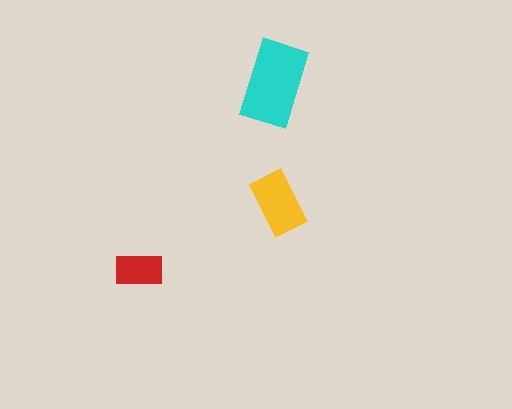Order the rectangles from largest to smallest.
the cyan one, the yellow one, the red one.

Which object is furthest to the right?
The yellow rectangle is rightmost.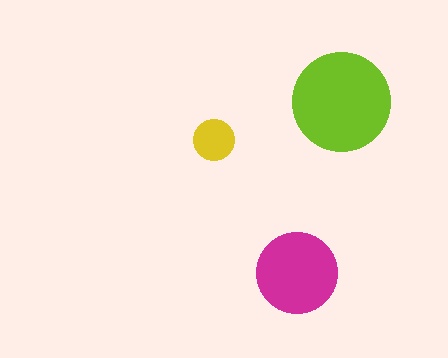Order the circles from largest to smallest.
the lime one, the magenta one, the yellow one.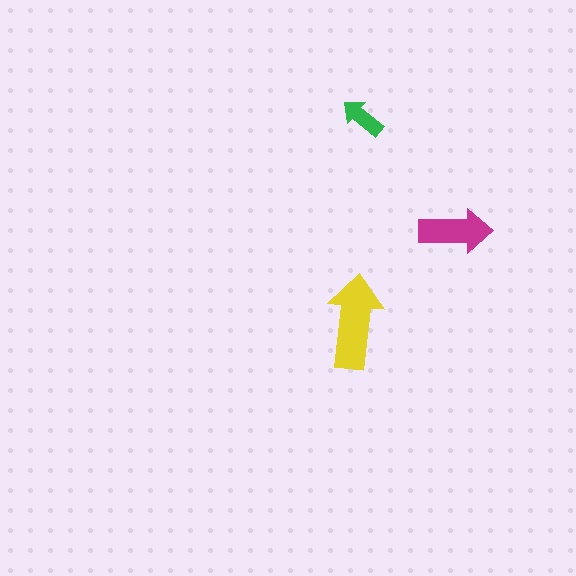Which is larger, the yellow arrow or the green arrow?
The yellow one.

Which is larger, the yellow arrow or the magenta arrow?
The yellow one.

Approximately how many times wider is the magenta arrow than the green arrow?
About 1.5 times wider.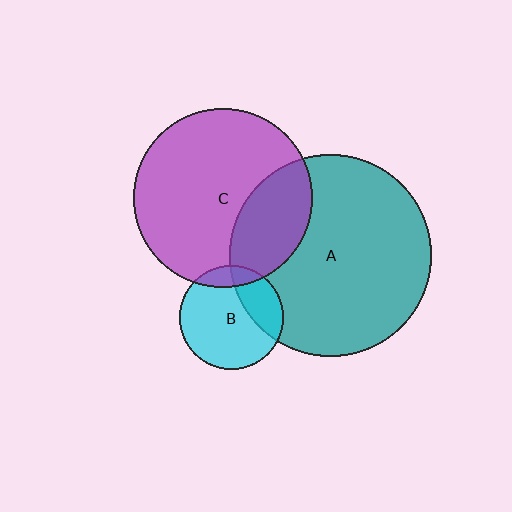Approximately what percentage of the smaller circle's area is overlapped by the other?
Approximately 25%.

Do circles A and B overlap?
Yes.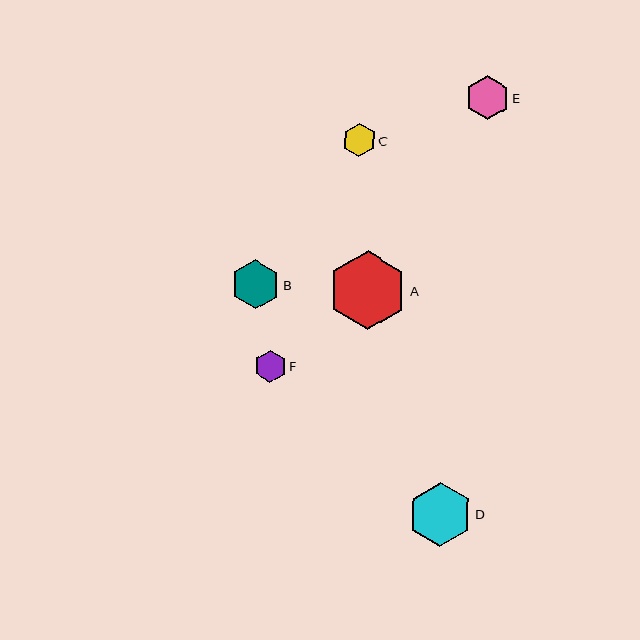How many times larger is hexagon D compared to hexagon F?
Hexagon D is approximately 2.0 times the size of hexagon F.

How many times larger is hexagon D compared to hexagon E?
Hexagon D is approximately 1.5 times the size of hexagon E.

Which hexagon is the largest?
Hexagon A is the largest with a size of approximately 78 pixels.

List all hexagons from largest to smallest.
From largest to smallest: A, D, B, E, C, F.